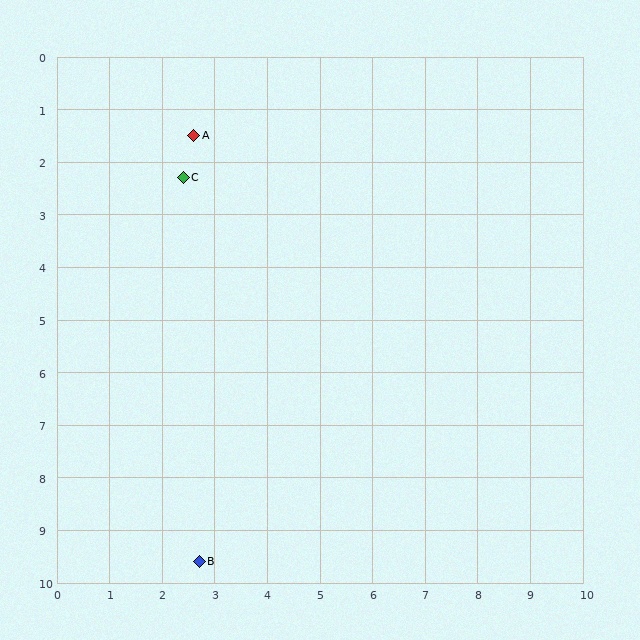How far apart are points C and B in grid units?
Points C and B are about 7.3 grid units apart.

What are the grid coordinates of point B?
Point B is at approximately (2.7, 9.6).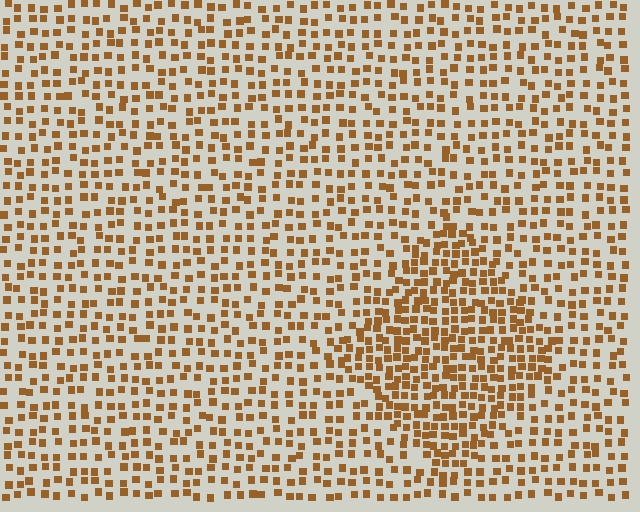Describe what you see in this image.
The image contains small brown elements arranged at two different densities. A diamond-shaped region is visible where the elements are more densely packed than the surrounding area.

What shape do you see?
I see a diamond.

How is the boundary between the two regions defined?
The boundary is defined by a change in element density (approximately 1.8x ratio). All elements are the same color, size, and shape.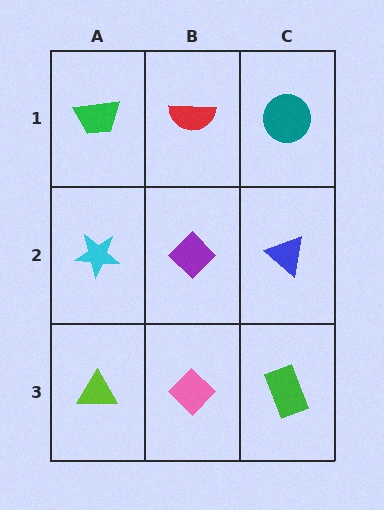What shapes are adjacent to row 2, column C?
A teal circle (row 1, column C), a green rectangle (row 3, column C), a purple diamond (row 2, column B).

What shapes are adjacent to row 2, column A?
A green trapezoid (row 1, column A), a lime triangle (row 3, column A), a purple diamond (row 2, column B).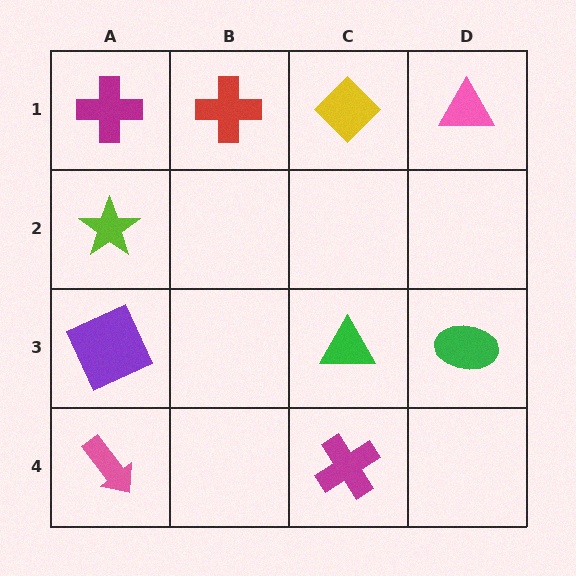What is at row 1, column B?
A red cross.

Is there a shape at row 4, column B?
No, that cell is empty.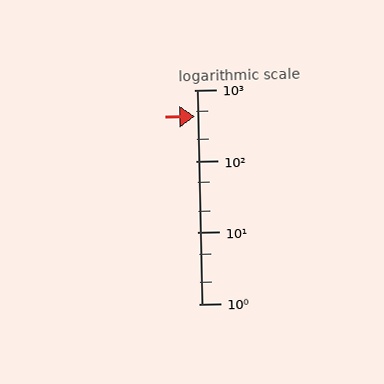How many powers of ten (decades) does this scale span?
The scale spans 3 decades, from 1 to 1000.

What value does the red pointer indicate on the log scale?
The pointer indicates approximately 430.